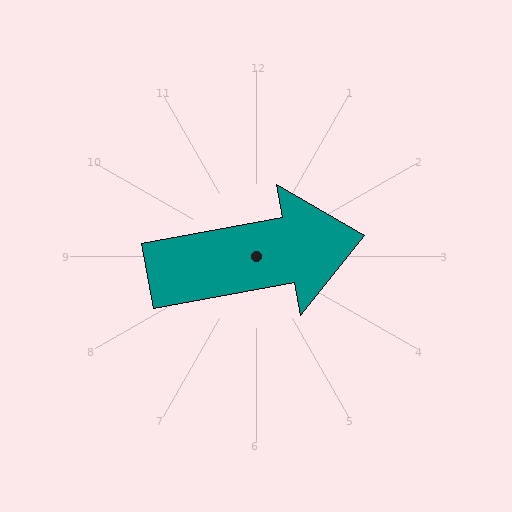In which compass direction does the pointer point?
East.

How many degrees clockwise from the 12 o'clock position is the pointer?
Approximately 79 degrees.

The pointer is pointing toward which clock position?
Roughly 3 o'clock.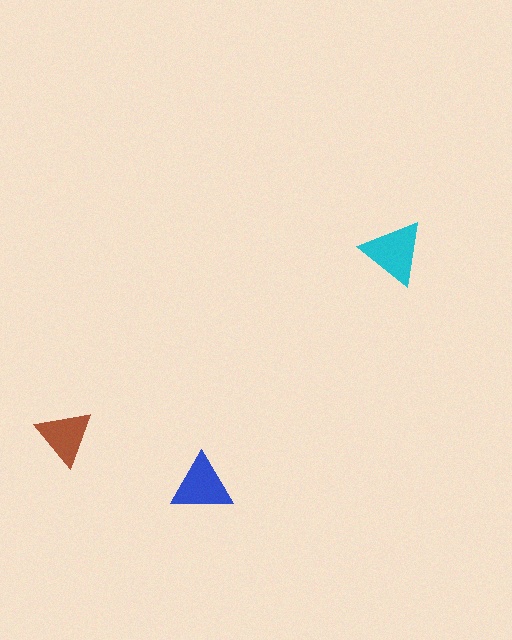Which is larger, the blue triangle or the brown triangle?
The blue one.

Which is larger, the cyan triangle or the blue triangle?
The cyan one.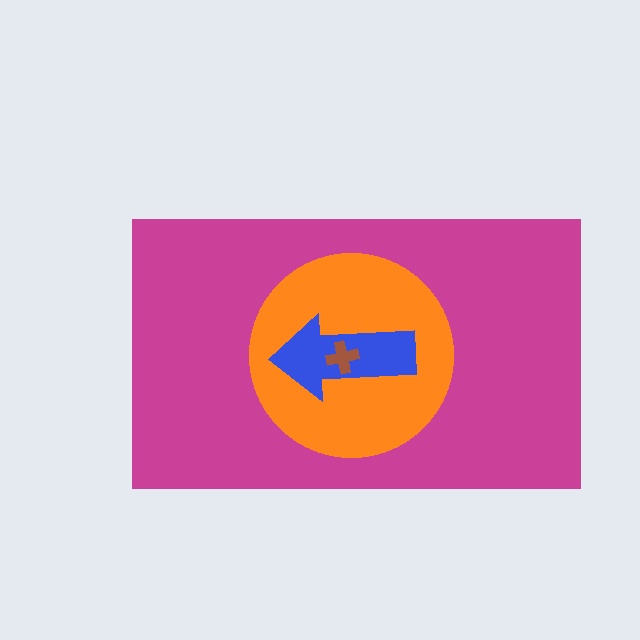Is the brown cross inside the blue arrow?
Yes.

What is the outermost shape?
The magenta rectangle.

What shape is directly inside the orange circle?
The blue arrow.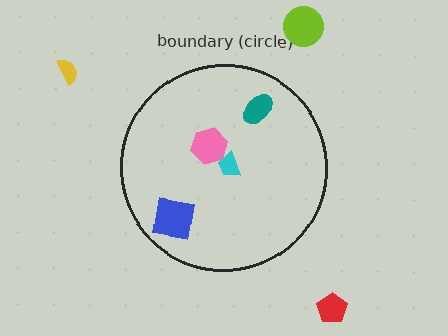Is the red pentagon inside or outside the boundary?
Outside.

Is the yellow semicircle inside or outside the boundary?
Outside.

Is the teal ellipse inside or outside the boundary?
Inside.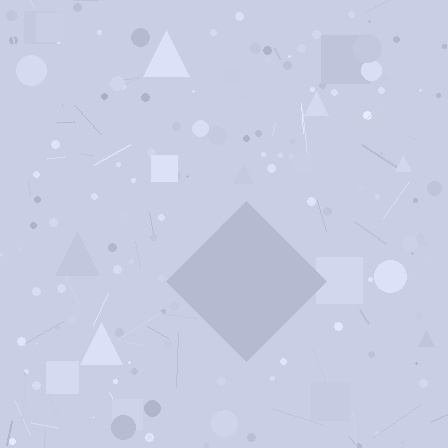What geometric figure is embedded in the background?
A diamond is embedded in the background.